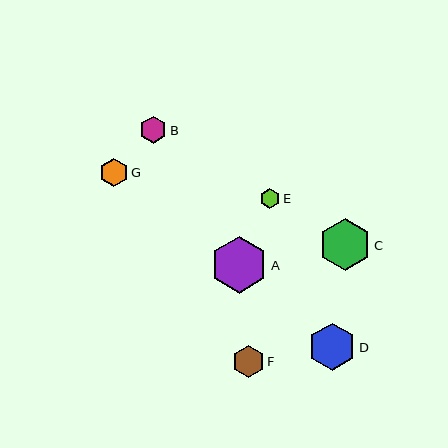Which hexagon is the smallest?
Hexagon E is the smallest with a size of approximately 20 pixels.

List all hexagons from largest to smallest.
From largest to smallest: A, C, D, F, G, B, E.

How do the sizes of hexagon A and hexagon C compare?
Hexagon A and hexagon C are approximately the same size.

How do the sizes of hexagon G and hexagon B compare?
Hexagon G and hexagon B are approximately the same size.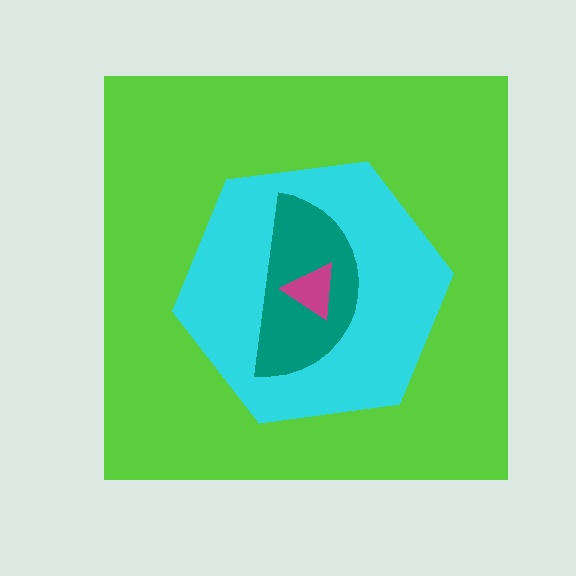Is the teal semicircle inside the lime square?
Yes.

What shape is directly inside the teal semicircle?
The magenta triangle.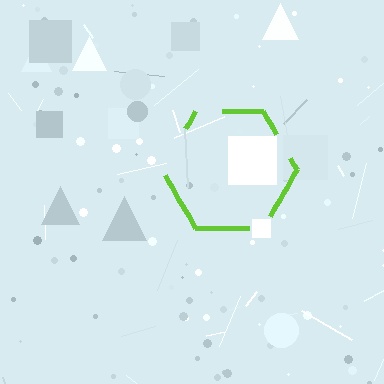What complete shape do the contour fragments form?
The contour fragments form a hexagon.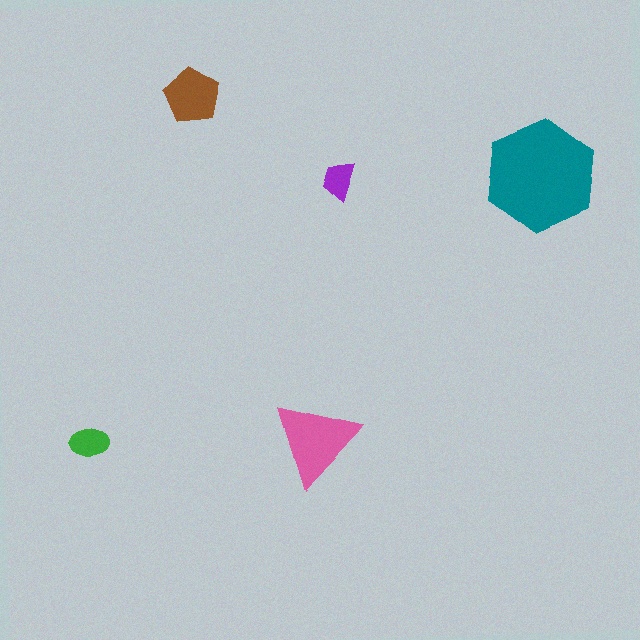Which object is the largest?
The teal hexagon.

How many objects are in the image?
There are 5 objects in the image.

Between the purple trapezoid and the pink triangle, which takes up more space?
The pink triangle.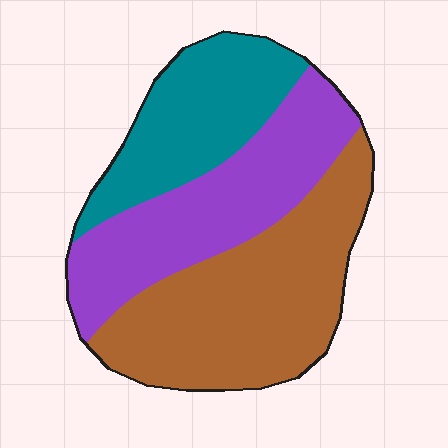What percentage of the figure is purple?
Purple covers 33% of the figure.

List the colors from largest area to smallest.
From largest to smallest: brown, purple, teal.